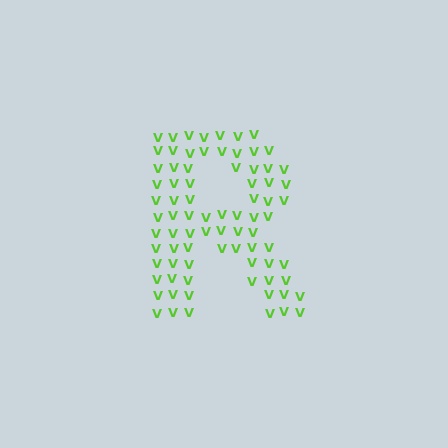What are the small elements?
The small elements are letter V's.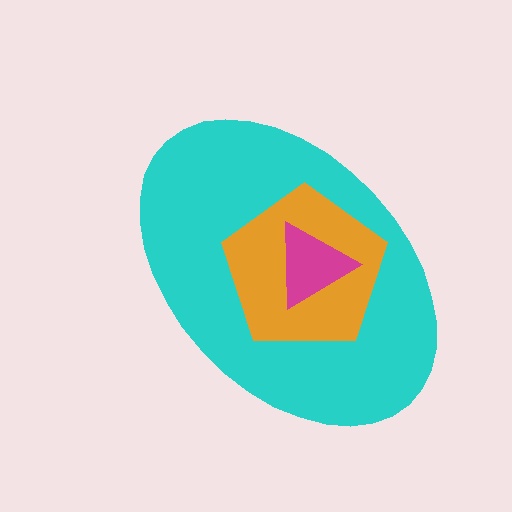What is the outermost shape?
The cyan ellipse.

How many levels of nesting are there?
3.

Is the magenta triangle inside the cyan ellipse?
Yes.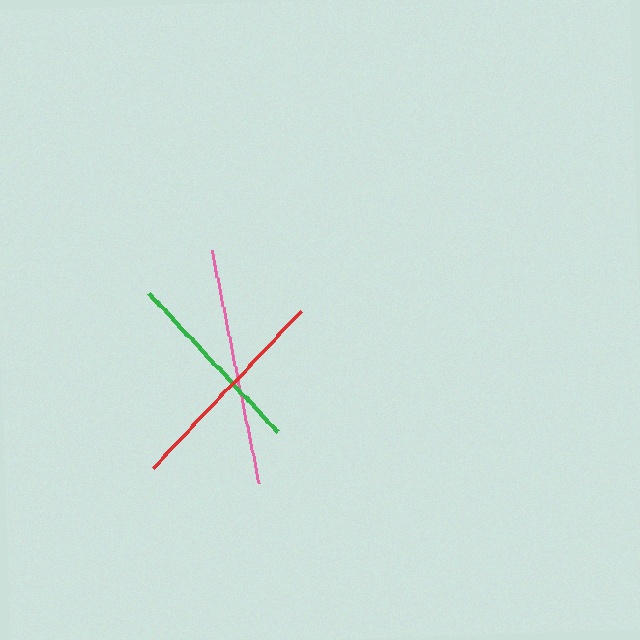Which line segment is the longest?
The pink line is the longest at approximately 238 pixels.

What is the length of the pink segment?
The pink segment is approximately 238 pixels long.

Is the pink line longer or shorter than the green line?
The pink line is longer than the green line.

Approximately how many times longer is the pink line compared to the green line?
The pink line is approximately 1.3 times the length of the green line.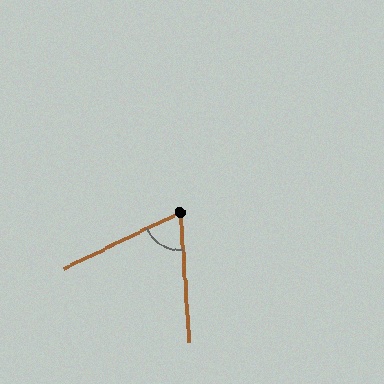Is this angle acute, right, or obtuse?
It is acute.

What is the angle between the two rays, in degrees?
Approximately 68 degrees.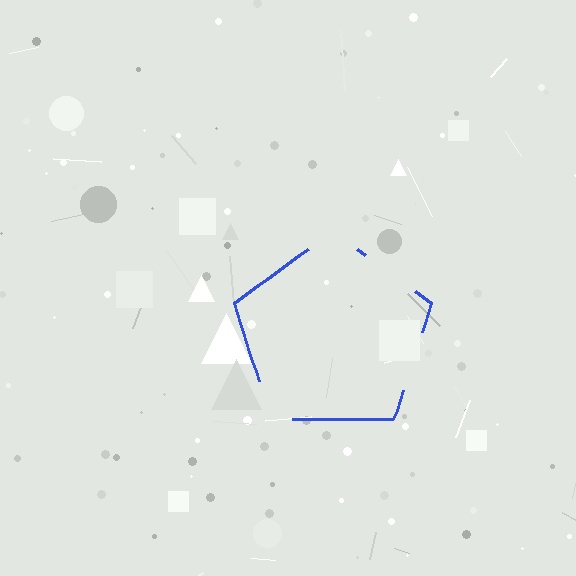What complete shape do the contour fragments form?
The contour fragments form a pentagon.